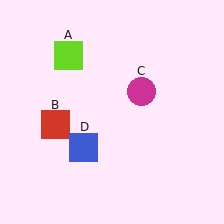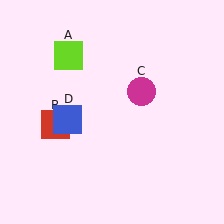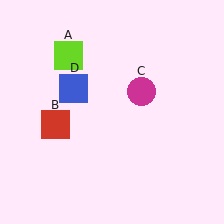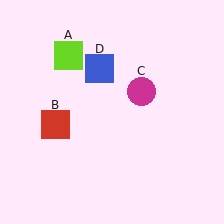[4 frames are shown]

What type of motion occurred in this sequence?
The blue square (object D) rotated clockwise around the center of the scene.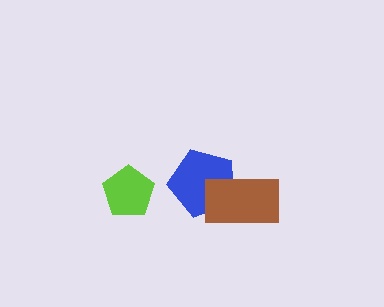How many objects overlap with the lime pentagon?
0 objects overlap with the lime pentagon.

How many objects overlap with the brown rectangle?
1 object overlaps with the brown rectangle.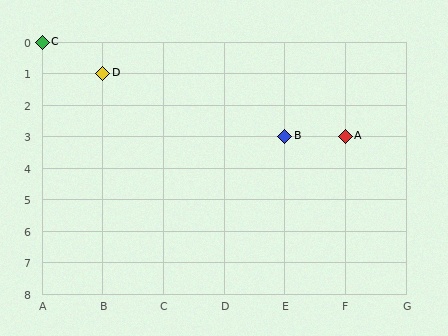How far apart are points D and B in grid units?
Points D and B are 3 columns and 2 rows apart (about 3.6 grid units diagonally).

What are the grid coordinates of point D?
Point D is at grid coordinates (B, 1).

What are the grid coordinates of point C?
Point C is at grid coordinates (A, 0).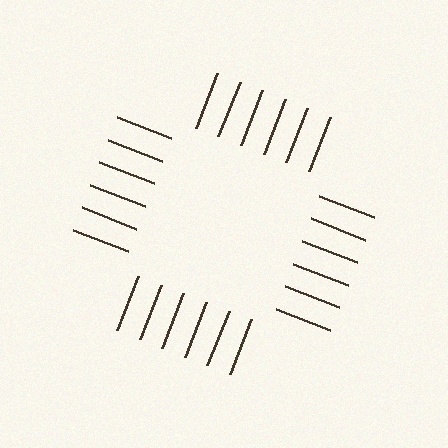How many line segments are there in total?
24 — 6 along each of the 4 edges.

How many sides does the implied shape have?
4 sides — the line-ends trace a square.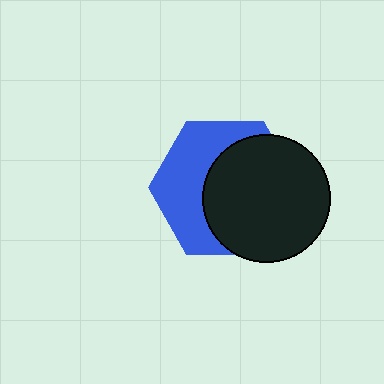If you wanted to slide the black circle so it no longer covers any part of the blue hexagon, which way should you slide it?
Slide it right — that is the most direct way to separate the two shapes.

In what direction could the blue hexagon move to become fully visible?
The blue hexagon could move left. That would shift it out from behind the black circle entirely.